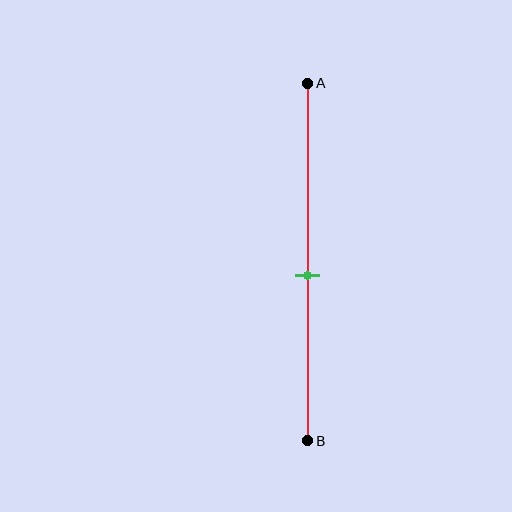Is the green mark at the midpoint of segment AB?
No, the mark is at about 55% from A, not at the 50% midpoint.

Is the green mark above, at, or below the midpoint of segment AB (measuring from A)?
The green mark is below the midpoint of segment AB.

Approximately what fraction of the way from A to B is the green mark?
The green mark is approximately 55% of the way from A to B.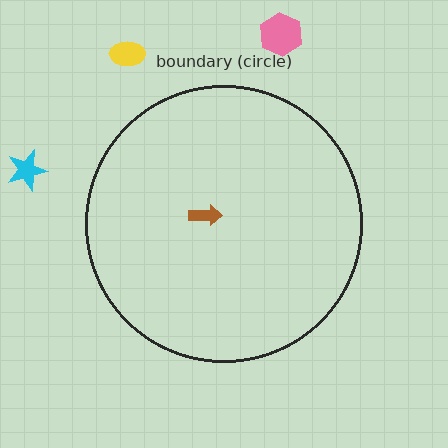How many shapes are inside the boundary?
1 inside, 3 outside.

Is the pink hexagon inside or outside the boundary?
Outside.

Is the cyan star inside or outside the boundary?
Outside.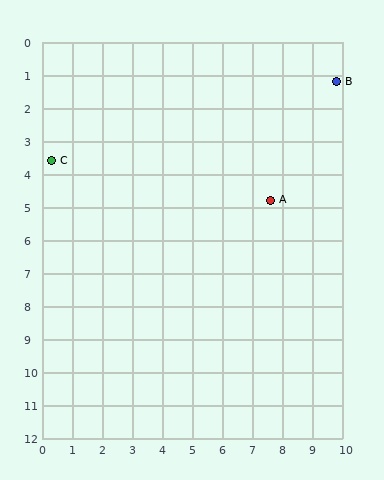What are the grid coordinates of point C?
Point C is at approximately (0.3, 3.6).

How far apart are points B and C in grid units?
Points B and C are about 9.8 grid units apart.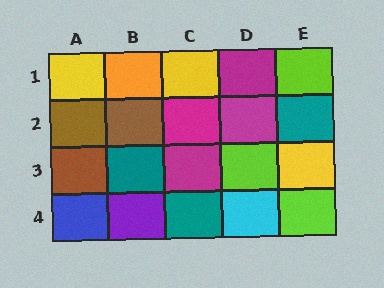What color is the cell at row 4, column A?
Blue.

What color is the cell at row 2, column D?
Magenta.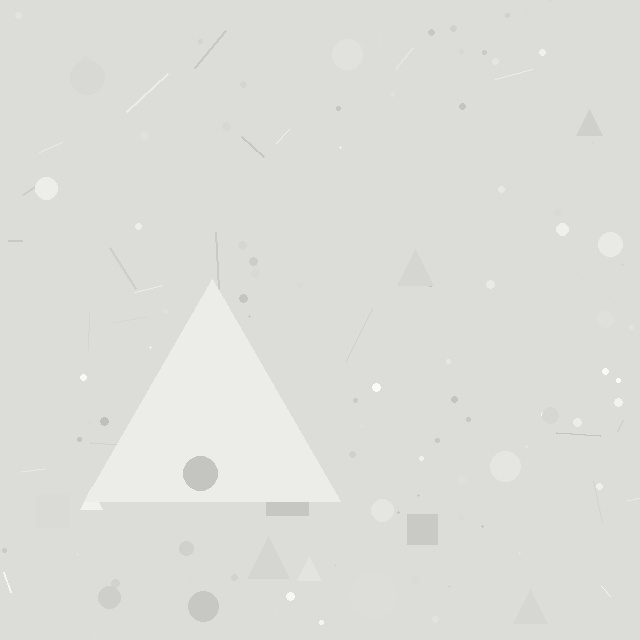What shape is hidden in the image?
A triangle is hidden in the image.